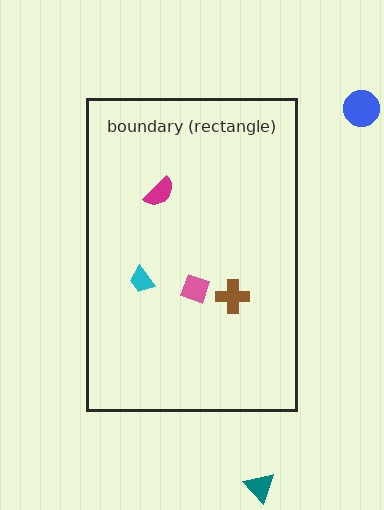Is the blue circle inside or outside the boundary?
Outside.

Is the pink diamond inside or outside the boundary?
Inside.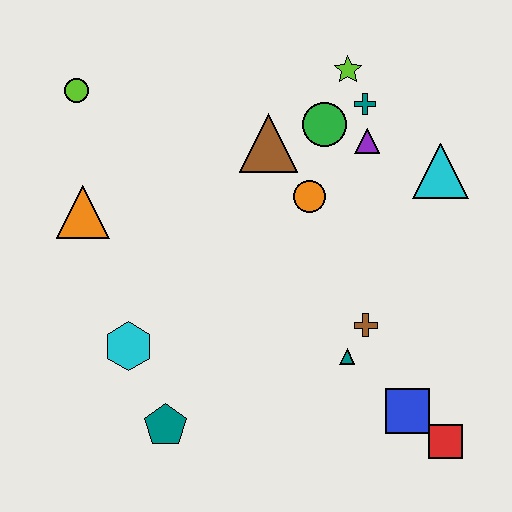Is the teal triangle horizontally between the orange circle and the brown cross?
Yes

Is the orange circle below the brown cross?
No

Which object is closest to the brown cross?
The teal triangle is closest to the brown cross.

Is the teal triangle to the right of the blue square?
No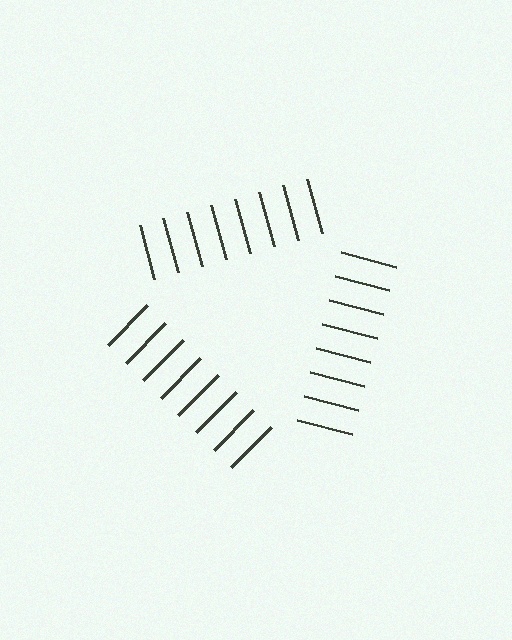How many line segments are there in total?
24 — 8 along each of the 3 edges.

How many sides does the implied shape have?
3 sides — the line-ends trace a triangle.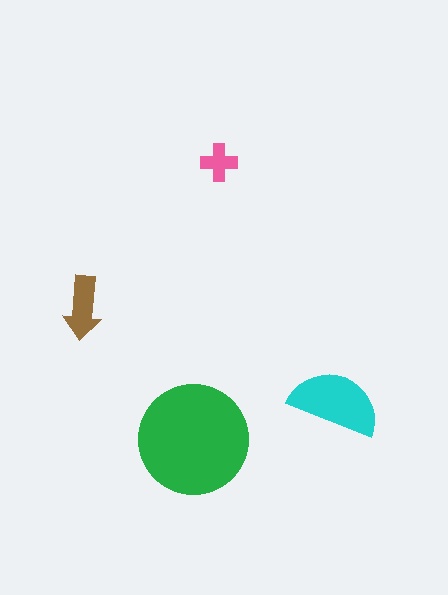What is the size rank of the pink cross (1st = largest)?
4th.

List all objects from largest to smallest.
The green circle, the cyan semicircle, the brown arrow, the pink cross.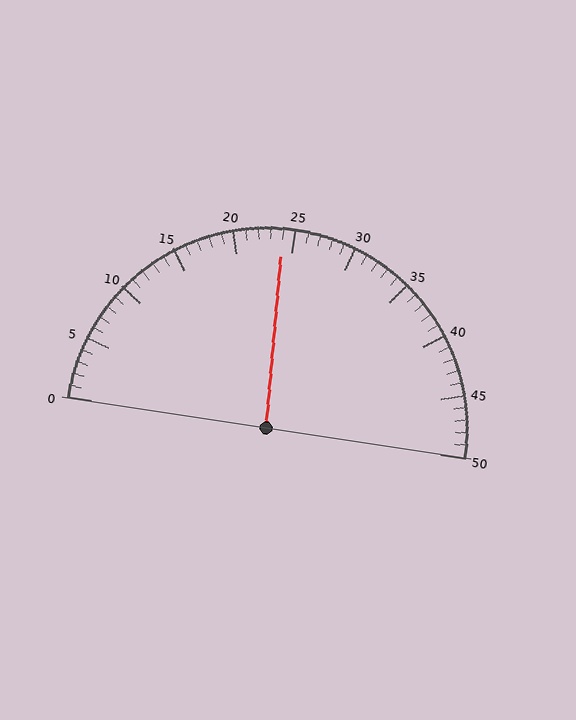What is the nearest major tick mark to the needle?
The nearest major tick mark is 25.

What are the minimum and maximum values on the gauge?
The gauge ranges from 0 to 50.